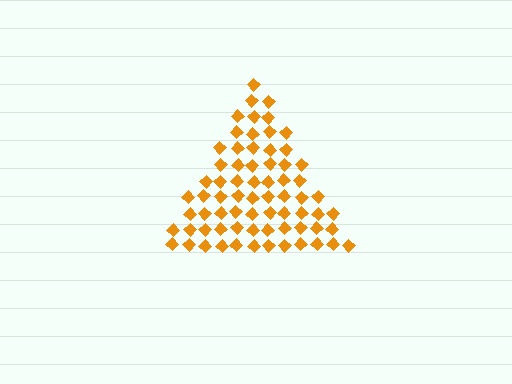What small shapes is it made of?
It is made of small diamonds.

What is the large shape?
The large shape is a triangle.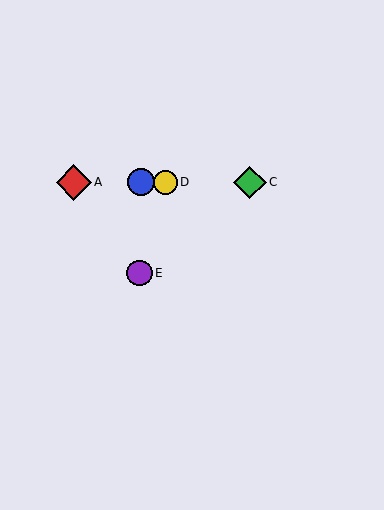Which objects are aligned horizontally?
Objects A, B, C, D are aligned horizontally.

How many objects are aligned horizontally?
4 objects (A, B, C, D) are aligned horizontally.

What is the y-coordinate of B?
Object B is at y≈182.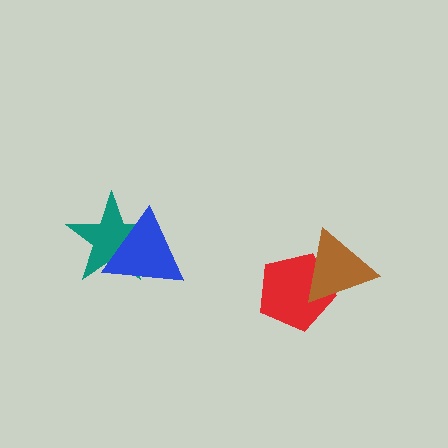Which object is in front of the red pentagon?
The brown triangle is in front of the red pentagon.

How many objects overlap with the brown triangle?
1 object overlaps with the brown triangle.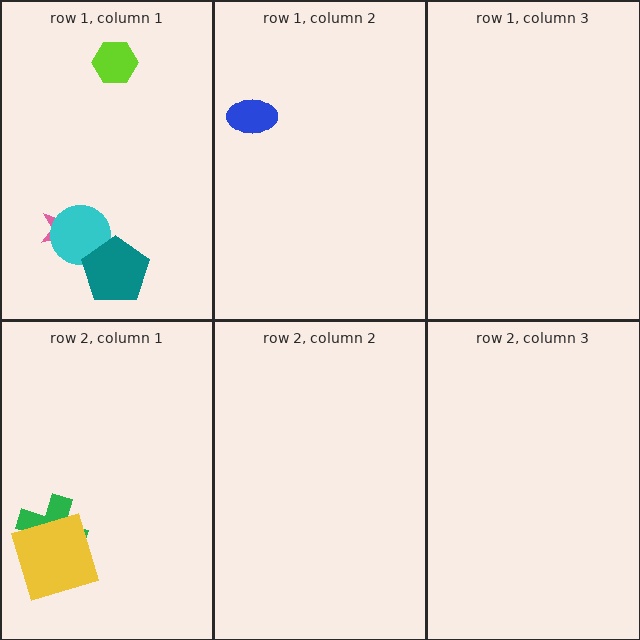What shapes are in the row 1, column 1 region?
The pink star, the lime hexagon, the cyan circle, the teal pentagon.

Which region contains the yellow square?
The row 2, column 1 region.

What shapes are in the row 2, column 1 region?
The green cross, the yellow square.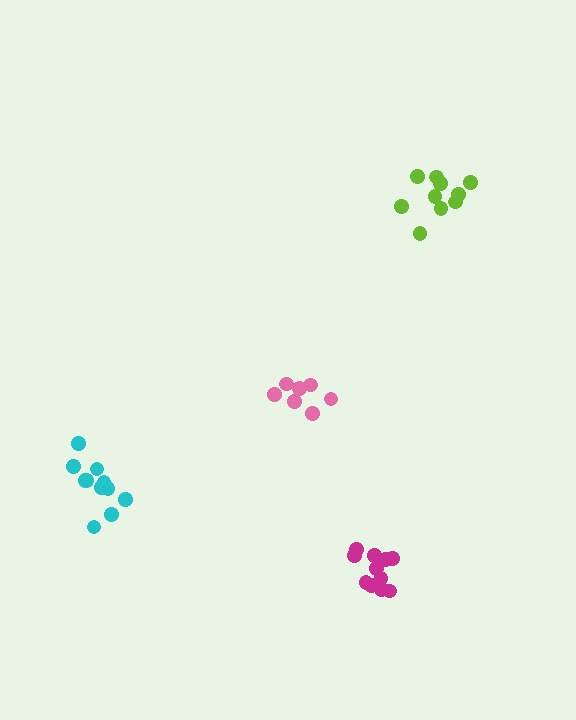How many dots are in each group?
Group 1: 7 dots, Group 2: 11 dots, Group 3: 11 dots, Group 4: 10 dots (39 total).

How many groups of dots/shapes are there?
There are 4 groups.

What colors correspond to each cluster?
The clusters are colored: pink, magenta, cyan, lime.